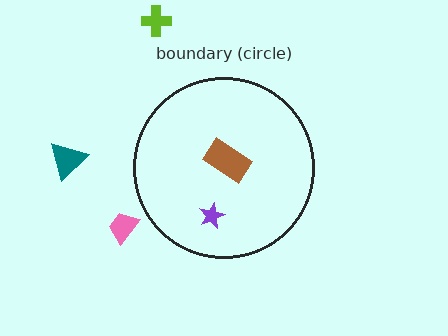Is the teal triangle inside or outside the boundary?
Outside.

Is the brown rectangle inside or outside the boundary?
Inside.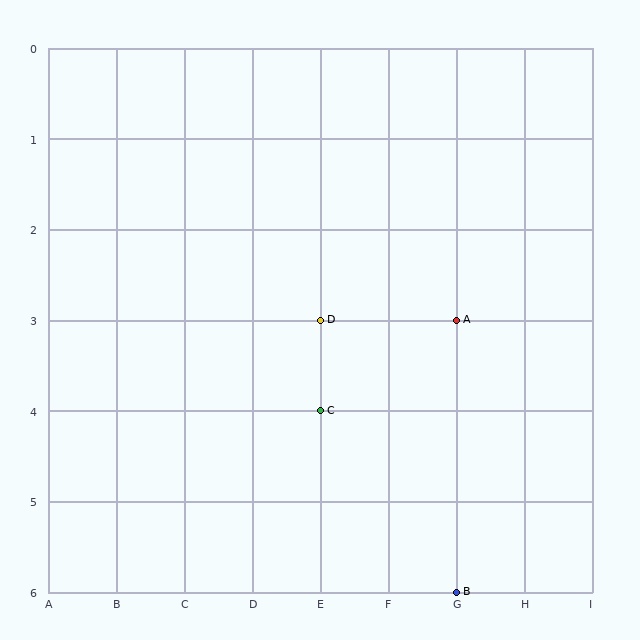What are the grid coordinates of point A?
Point A is at grid coordinates (G, 3).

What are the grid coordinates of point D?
Point D is at grid coordinates (E, 3).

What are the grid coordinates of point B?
Point B is at grid coordinates (G, 6).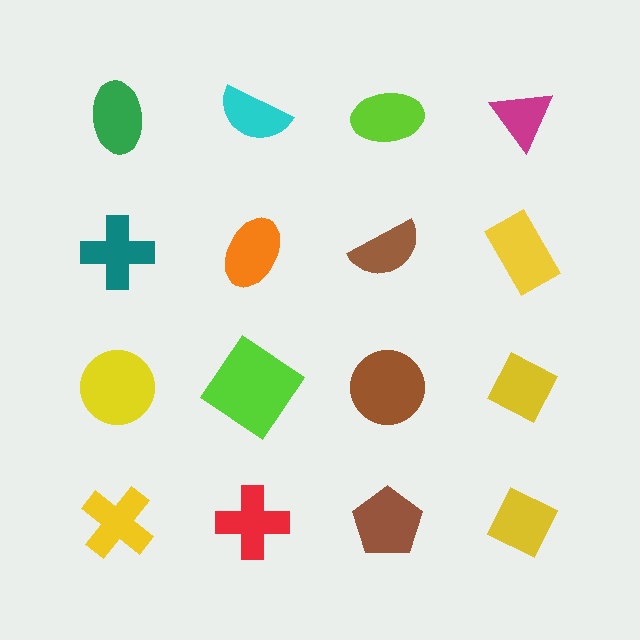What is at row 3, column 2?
A lime diamond.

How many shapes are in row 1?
4 shapes.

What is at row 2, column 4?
A yellow rectangle.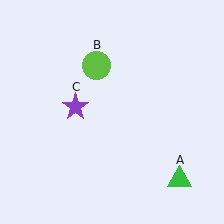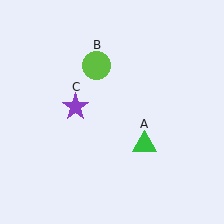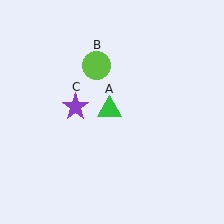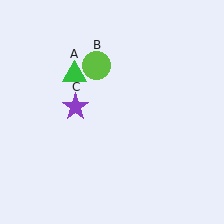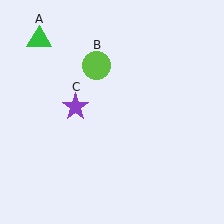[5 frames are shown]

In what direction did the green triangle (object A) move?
The green triangle (object A) moved up and to the left.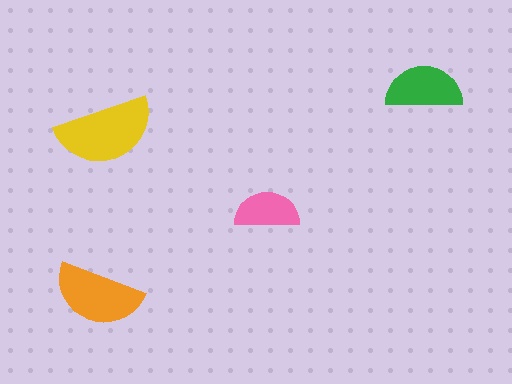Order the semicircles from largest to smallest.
the yellow one, the orange one, the green one, the pink one.